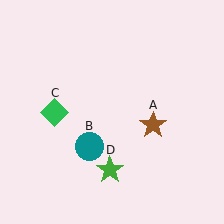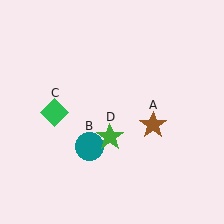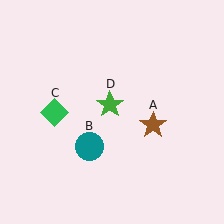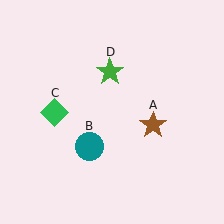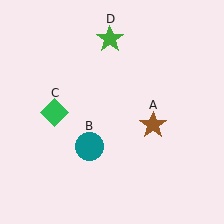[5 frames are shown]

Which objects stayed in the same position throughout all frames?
Brown star (object A) and teal circle (object B) and green diamond (object C) remained stationary.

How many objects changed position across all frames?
1 object changed position: green star (object D).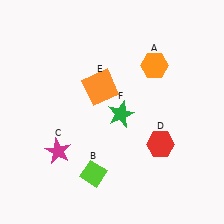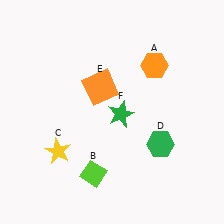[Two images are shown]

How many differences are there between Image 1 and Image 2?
There are 2 differences between the two images.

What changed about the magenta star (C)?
In Image 1, C is magenta. In Image 2, it changed to yellow.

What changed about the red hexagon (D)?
In Image 1, D is red. In Image 2, it changed to green.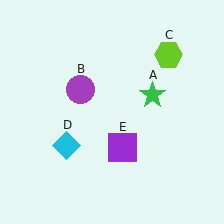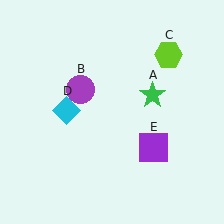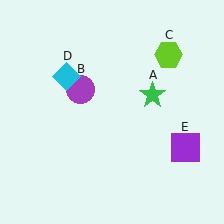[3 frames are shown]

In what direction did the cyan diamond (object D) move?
The cyan diamond (object D) moved up.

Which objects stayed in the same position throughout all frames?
Green star (object A) and purple circle (object B) and lime hexagon (object C) remained stationary.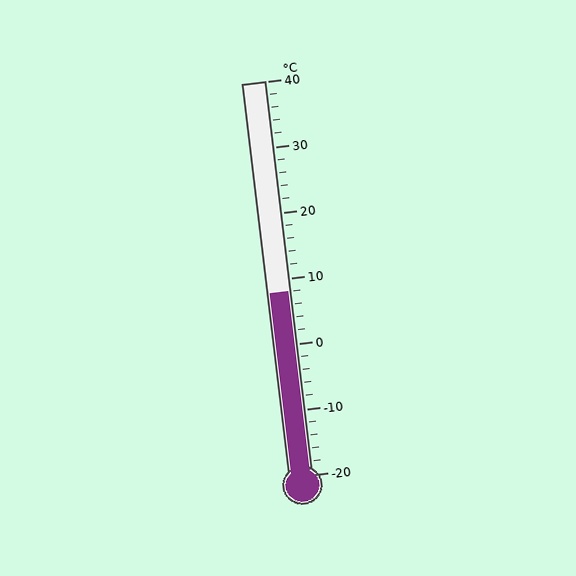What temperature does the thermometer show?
The thermometer shows approximately 8°C.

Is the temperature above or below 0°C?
The temperature is above 0°C.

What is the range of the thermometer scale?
The thermometer scale ranges from -20°C to 40°C.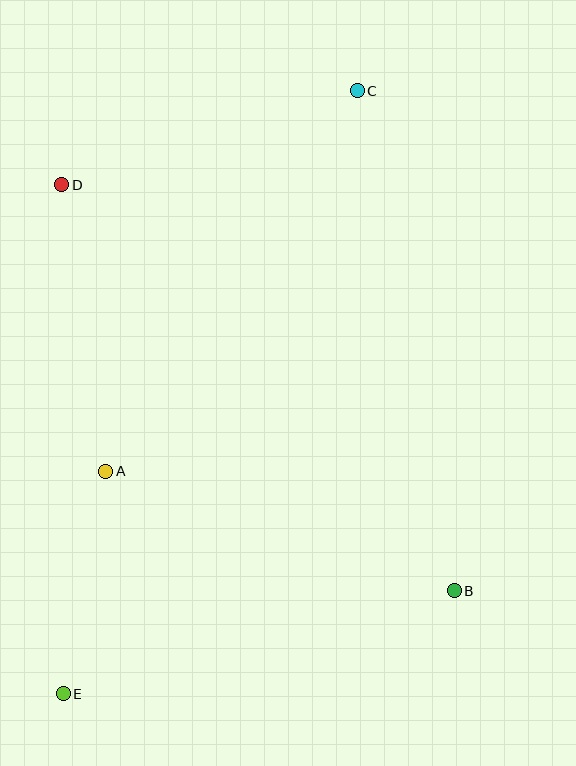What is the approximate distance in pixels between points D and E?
The distance between D and E is approximately 509 pixels.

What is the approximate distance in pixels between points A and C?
The distance between A and C is approximately 456 pixels.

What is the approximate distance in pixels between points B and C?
The distance between B and C is approximately 510 pixels.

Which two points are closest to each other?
Points A and E are closest to each other.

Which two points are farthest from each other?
Points C and E are farthest from each other.